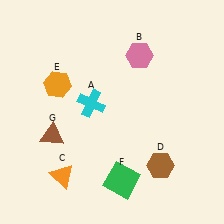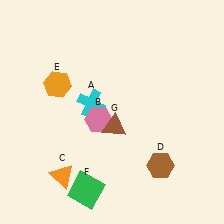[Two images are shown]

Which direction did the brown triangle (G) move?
The brown triangle (G) moved right.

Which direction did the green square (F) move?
The green square (F) moved left.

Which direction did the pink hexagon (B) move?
The pink hexagon (B) moved down.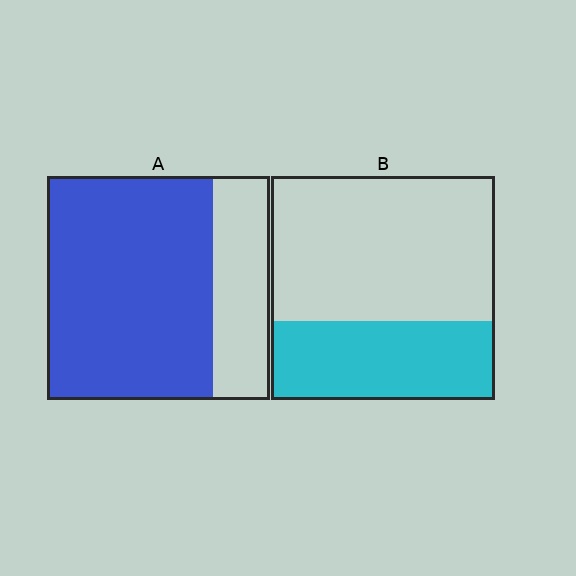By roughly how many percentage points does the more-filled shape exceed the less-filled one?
By roughly 40 percentage points (A over B).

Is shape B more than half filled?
No.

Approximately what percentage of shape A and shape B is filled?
A is approximately 75% and B is approximately 35%.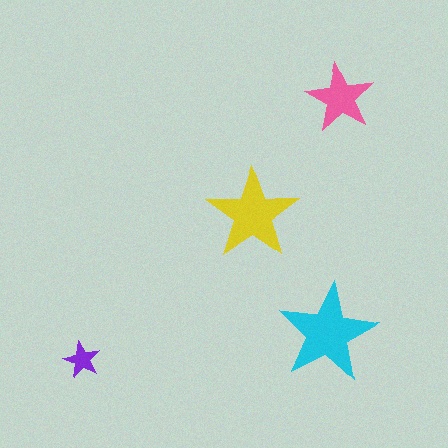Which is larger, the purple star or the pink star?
The pink one.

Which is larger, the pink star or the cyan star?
The cyan one.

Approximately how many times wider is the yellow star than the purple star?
About 2.5 times wider.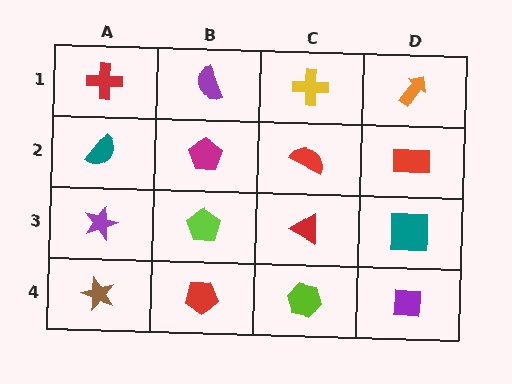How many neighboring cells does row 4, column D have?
2.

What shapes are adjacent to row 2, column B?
A purple semicircle (row 1, column B), a lime pentagon (row 3, column B), a teal semicircle (row 2, column A), a red semicircle (row 2, column C).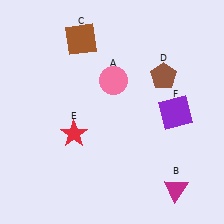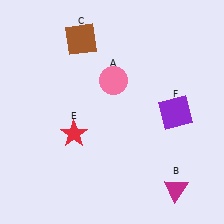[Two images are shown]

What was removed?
The brown pentagon (D) was removed in Image 2.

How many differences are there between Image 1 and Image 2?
There is 1 difference between the two images.